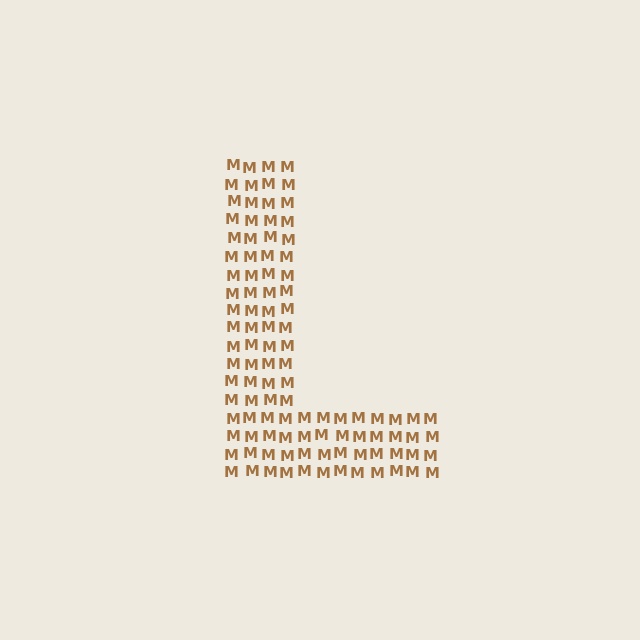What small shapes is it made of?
It is made of small letter M's.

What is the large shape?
The large shape is the letter L.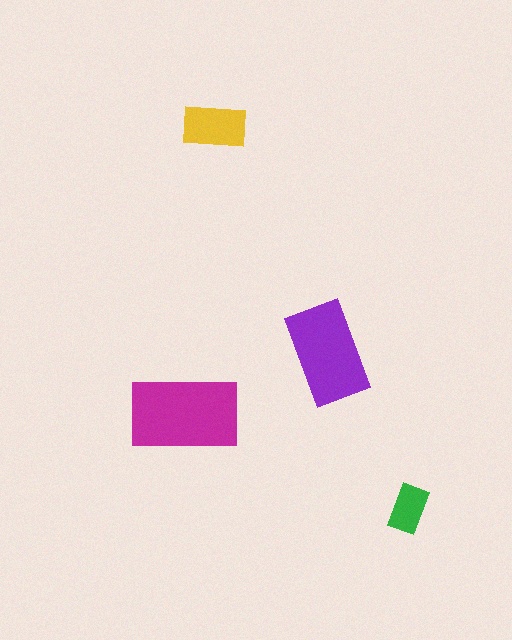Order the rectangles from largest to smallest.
the magenta one, the purple one, the yellow one, the green one.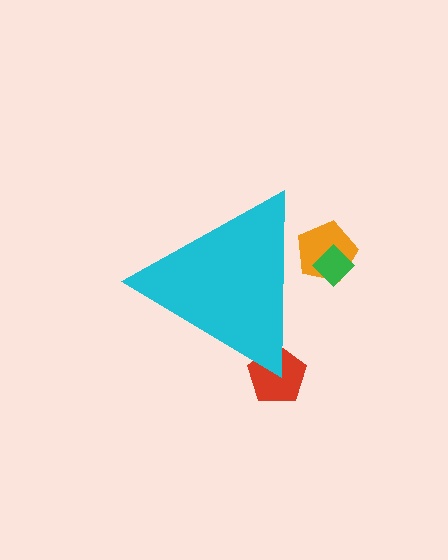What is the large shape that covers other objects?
A cyan triangle.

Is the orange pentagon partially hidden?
Yes, the orange pentagon is partially hidden behind the cyan triangle.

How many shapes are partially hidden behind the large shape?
3 shapes are partially hidden.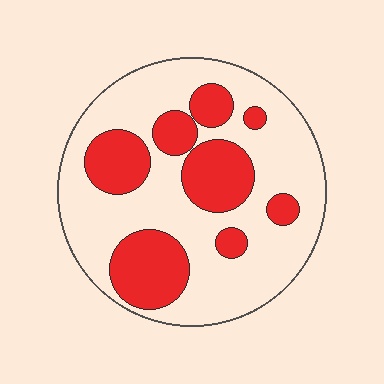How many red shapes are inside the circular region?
8.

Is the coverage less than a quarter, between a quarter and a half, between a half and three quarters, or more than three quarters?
Between a quarter and a half.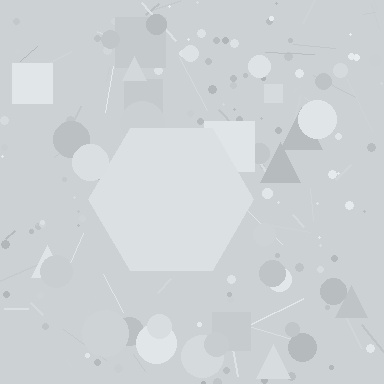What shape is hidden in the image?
A hexagon is hidden in the image.